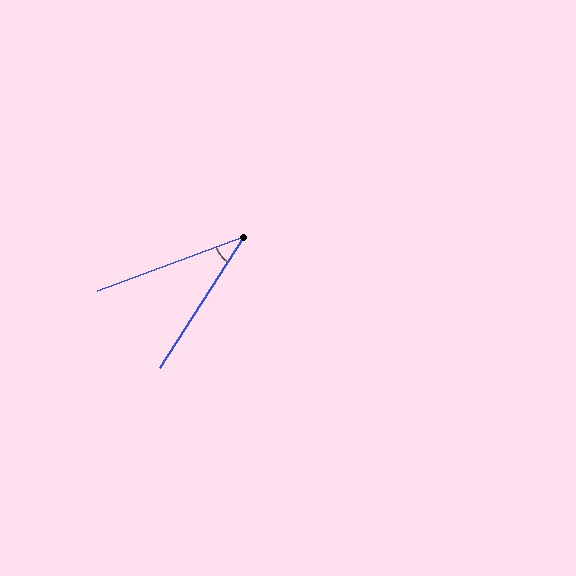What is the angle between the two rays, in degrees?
Approximately 37 degrees.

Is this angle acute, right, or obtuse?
It is acute.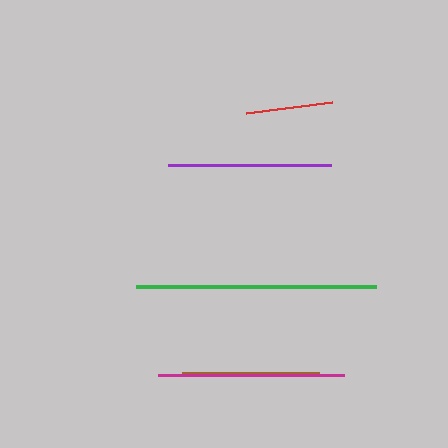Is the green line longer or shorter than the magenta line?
The green line is longer than the magenta line.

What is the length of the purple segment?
The purple segment is approximately 163 pixels long.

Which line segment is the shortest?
The red line is the shortest at approximately 87 pixels.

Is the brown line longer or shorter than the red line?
The brown line is longer than the red line.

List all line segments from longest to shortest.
From longest to shortest: green, magenta, purple, brown, red.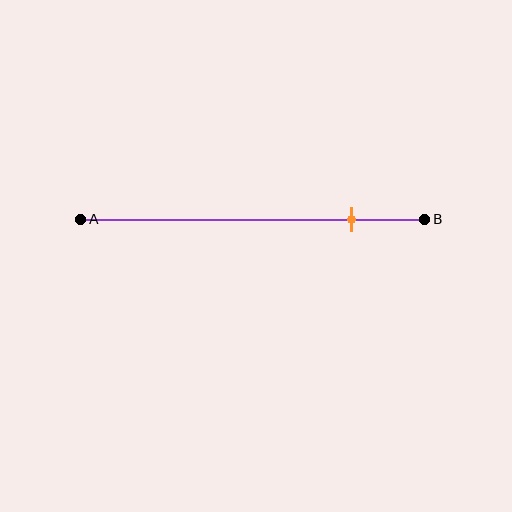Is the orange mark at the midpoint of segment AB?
No, the mark is at about 80% from A, not at the 50% midpoint.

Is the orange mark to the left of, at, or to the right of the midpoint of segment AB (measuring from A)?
The orange mark is to the right of the midpoint of segment AB.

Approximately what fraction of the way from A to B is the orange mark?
The orange mark is approximately 80% of the way from A to B.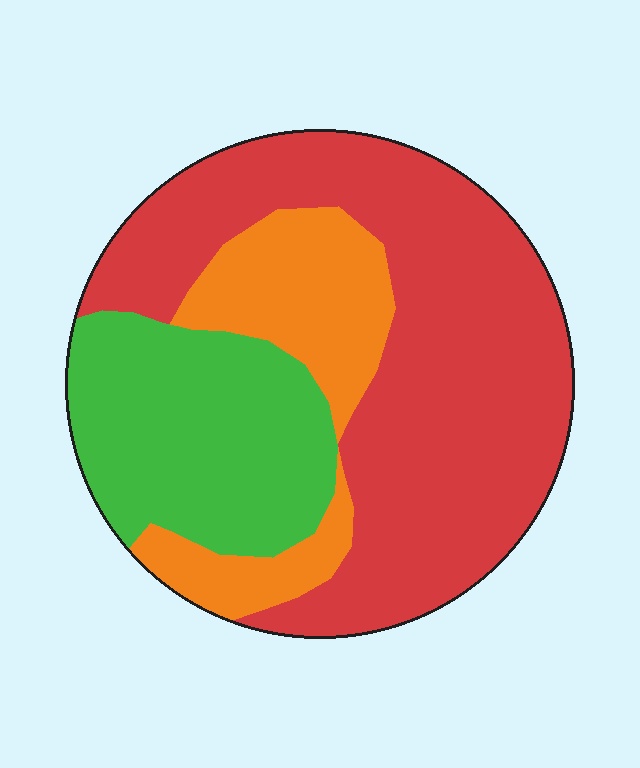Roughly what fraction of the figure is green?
Green takes up between a sixth and a third of the figure.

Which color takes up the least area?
Orange, at roughly 20%.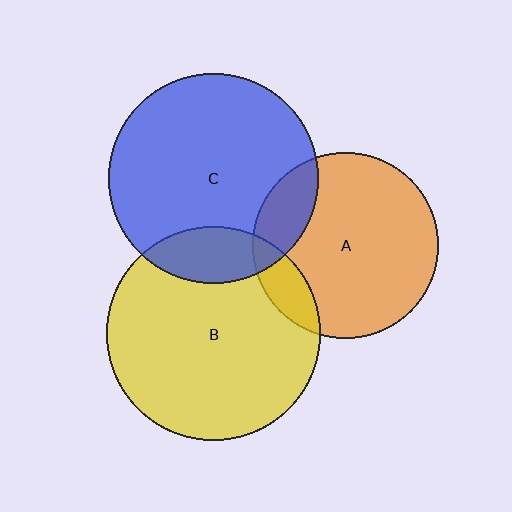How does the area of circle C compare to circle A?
Approximately 1.3 times.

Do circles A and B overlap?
Yes.